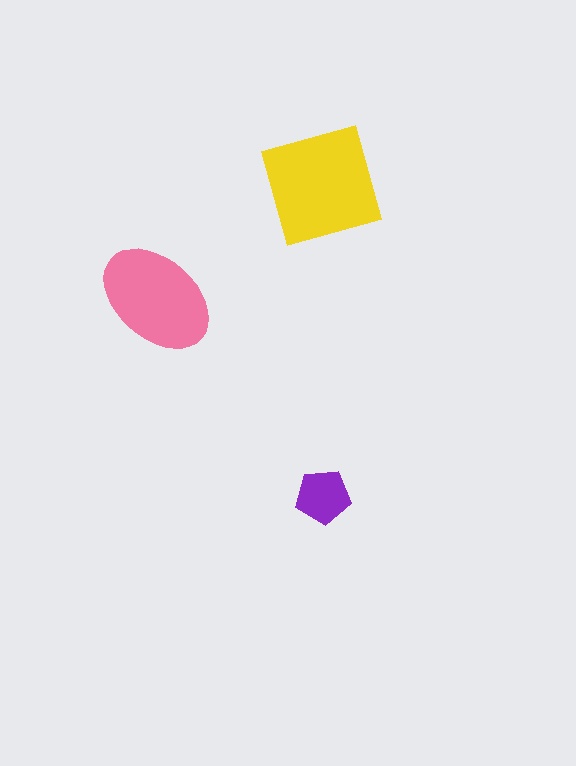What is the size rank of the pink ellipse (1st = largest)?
2nd.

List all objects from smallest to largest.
The purple pentagon, the pink ellipse, the yellow square.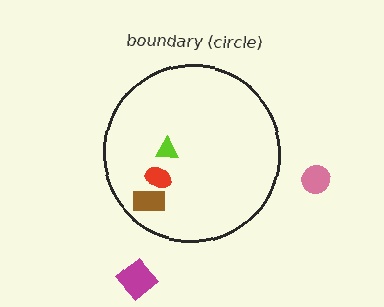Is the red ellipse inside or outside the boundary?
Inside.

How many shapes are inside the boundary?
3 inside, 2 outside.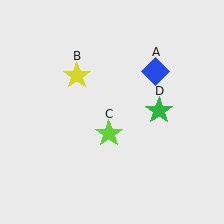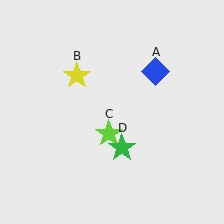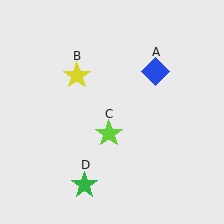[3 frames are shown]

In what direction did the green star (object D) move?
The green star (object D) moved down and to the left.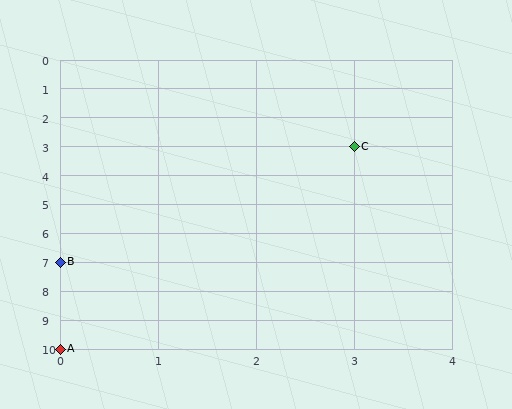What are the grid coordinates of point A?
Point A is at grid coordinates (0, 10).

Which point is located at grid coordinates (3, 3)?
Point C is at (3, 3).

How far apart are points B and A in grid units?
Points B and A are 3 rows apart.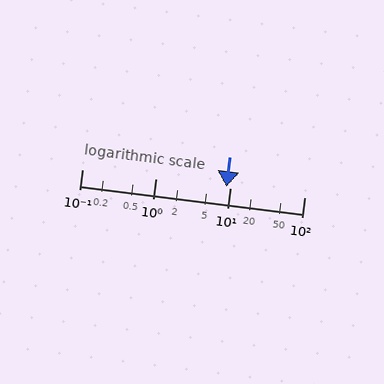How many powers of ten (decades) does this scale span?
The scale spans 3 decades, from 0.1 to 100.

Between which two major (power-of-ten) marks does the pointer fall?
The pointer is between 1 and 10.